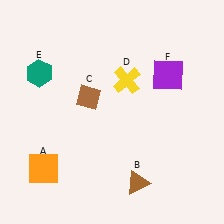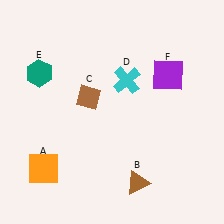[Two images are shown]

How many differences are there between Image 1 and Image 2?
There is 1 difference between the two images.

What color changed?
The cross (D) changed from yellow in Image 1 to cyan in Image 2.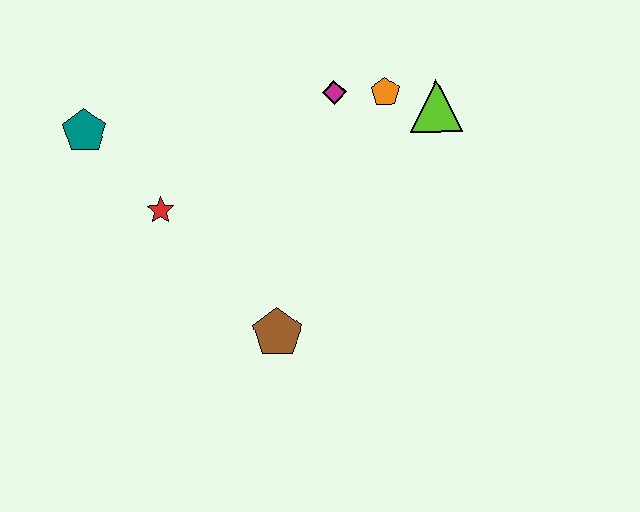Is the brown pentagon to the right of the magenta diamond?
No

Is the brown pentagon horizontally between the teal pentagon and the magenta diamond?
Yes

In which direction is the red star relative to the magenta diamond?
The red star is to the left of the magenta diamond.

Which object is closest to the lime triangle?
The orange pentagon is closest to the lime triangle.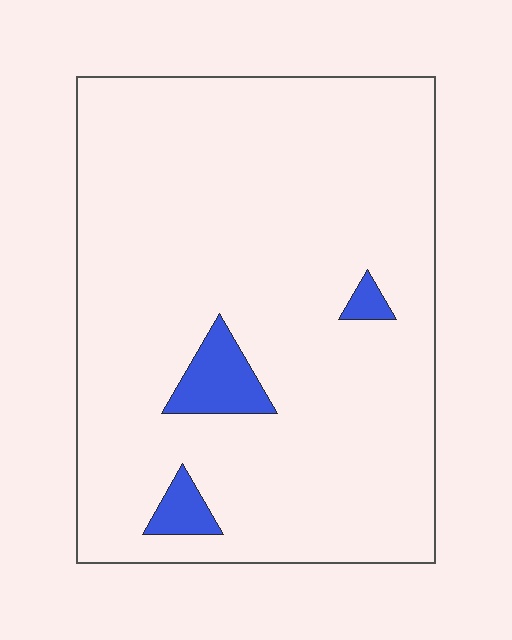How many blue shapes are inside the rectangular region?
3.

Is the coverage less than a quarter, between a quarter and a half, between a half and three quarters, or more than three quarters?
Less than a quarter.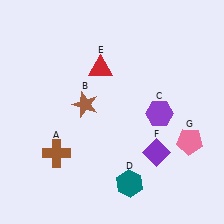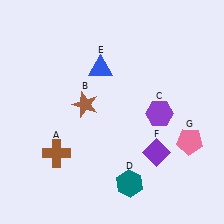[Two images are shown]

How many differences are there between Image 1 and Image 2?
There is 1 difference between the two images.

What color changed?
The triangle (E) changed from red in Image 1 to blue in Image 2.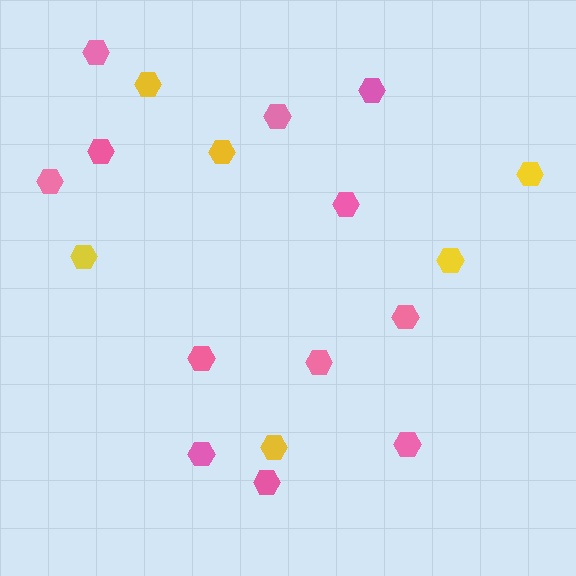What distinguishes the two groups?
There are 2 groups: one group of yellow hexagons (6) and one group of pink hexagons (12).